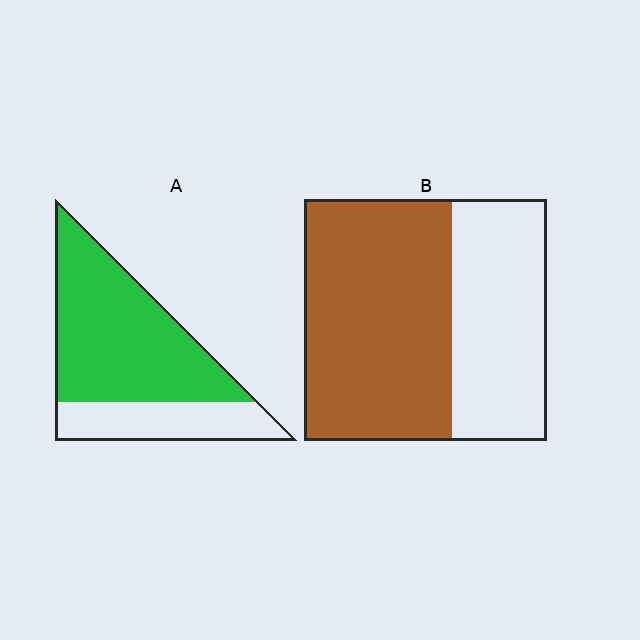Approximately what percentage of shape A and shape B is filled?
A is approximately 70% and B is approximately 60%.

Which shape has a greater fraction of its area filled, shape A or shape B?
Shape A.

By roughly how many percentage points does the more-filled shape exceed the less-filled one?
By roughly 10 percentage points (A over B).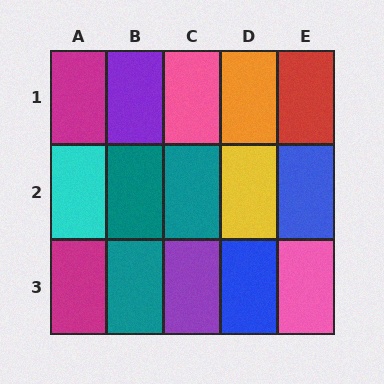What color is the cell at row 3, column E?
Pink.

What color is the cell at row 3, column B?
Teal.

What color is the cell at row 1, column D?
Orange.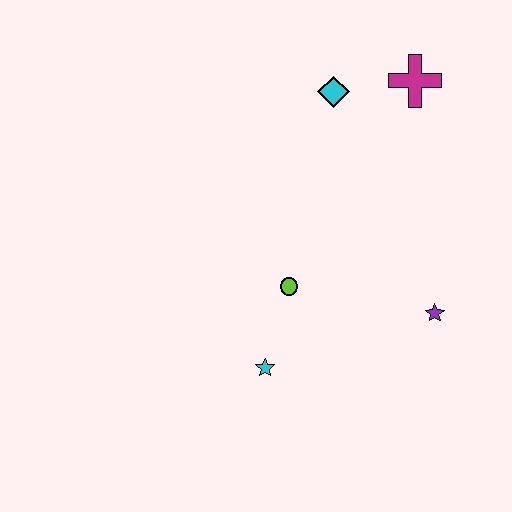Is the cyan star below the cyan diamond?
Yes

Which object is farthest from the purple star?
The cyan diamond is farthest from the purple star.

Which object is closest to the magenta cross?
The cyan diamond is closest to the magenta cross.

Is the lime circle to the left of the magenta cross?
Yes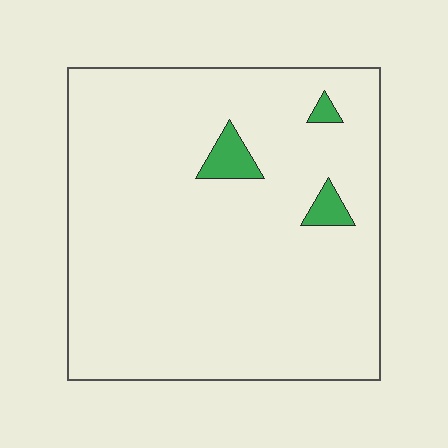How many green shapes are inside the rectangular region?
3.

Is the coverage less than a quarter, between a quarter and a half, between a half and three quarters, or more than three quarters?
Less than a quarter.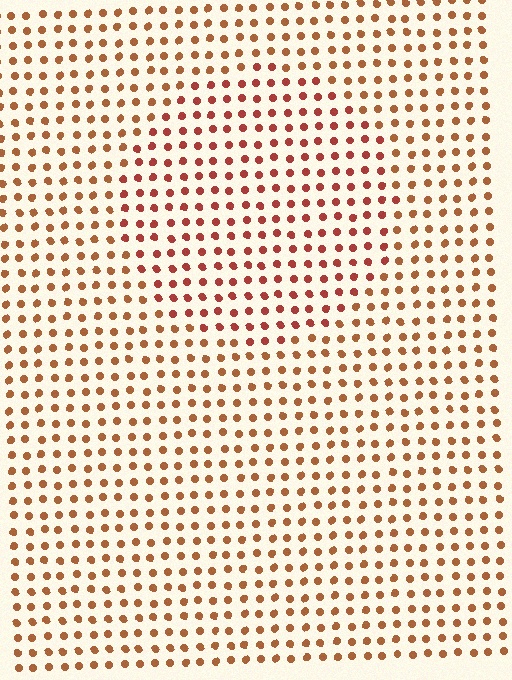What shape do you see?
I see a circle.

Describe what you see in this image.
The image is filled with small brown elements in a uniform arrangement. A circle-shaped region is visible where the elements are tinted to a slightly different hue, forming a subtle color boundary.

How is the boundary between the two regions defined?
The boundary is defined purely by a slight shift in hue (about 21 degrees). Spacing, size, and orientation are identical on both sides.